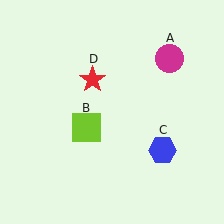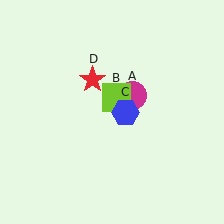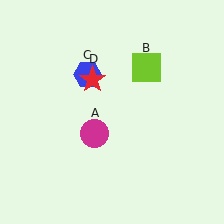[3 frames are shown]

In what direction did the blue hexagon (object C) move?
The blue hexagon (object C) moved up and to the left.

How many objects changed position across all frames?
3 objects changed position: magenta circle (object A), lime square (object B), blue hexagon (object C).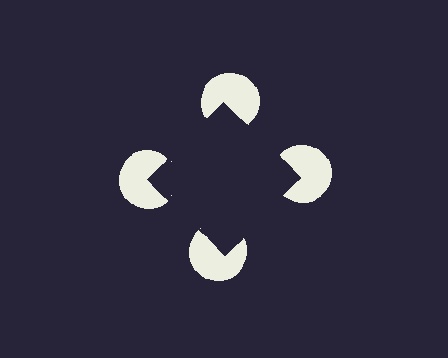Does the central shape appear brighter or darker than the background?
It typically appears slightly darker than the background, even though no actual brightness change is drawn.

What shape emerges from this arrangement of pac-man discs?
An illusory square — its edges are inferred from the aligned wedge cuts in the pac-man discs, not physically drawn.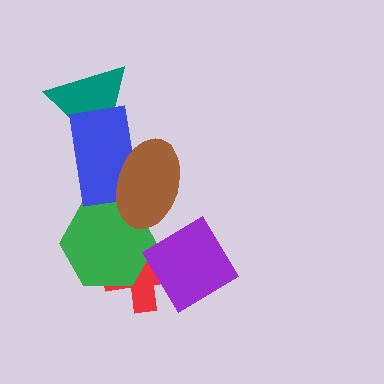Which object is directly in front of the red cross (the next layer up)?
The green hexagon is directly in front of the red cross.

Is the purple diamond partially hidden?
No, no other shape covers it.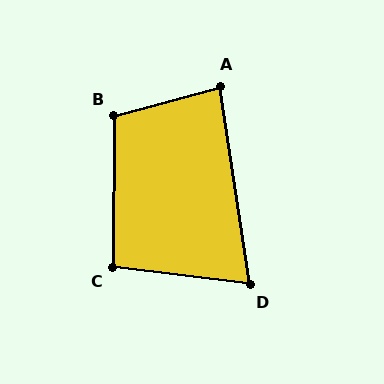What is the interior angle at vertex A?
Approximately 83 degrees (acute).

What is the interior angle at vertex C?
Approximately 97 degrees (obtuse).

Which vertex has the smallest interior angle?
D, at approximately 74 degrees.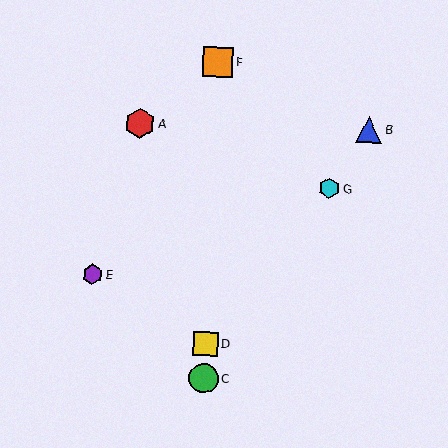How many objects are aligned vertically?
3 objects (C, D, F) are aligned vertically.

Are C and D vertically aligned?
Yes, both are at x≈204.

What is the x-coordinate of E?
Object E is at x≈92.